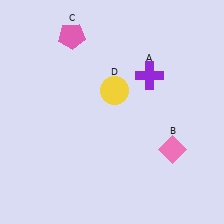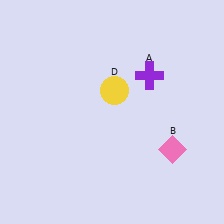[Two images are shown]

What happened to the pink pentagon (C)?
The pink pentagon (C) was removed in Image 2. It was in the top-left area of Image 1.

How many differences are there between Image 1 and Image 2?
There is 1 difference between the two images.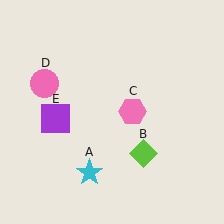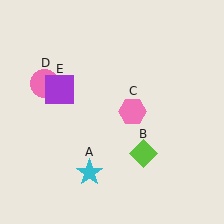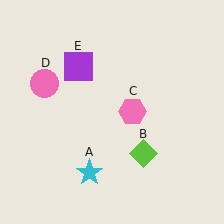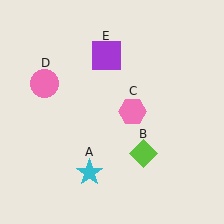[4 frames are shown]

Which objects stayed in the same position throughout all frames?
Cyan star (object A) and lime diamond (object B) and pink hexagon (object C) and pink circle (object D) remained stationary.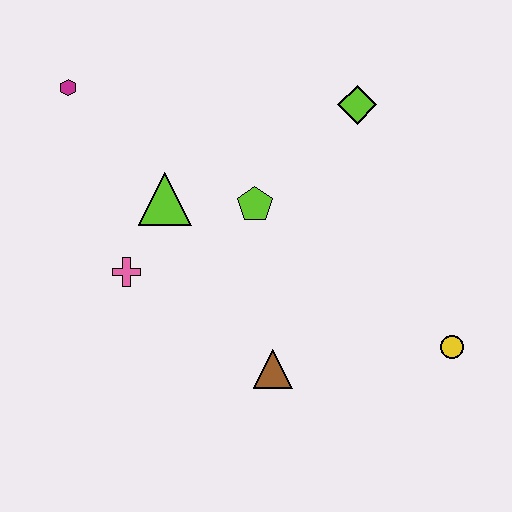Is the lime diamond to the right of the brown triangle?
Yes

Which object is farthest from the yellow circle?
The magenta hexagon is farthest from the yellow circle.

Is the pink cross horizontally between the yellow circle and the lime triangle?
No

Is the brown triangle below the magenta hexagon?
Yes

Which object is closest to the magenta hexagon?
The lime triangle is closest to the magenta hexagon.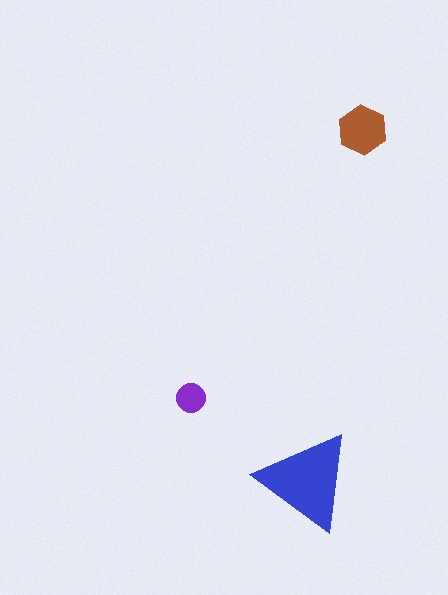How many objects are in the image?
There are 3 objects in the image.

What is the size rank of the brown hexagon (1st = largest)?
2nd.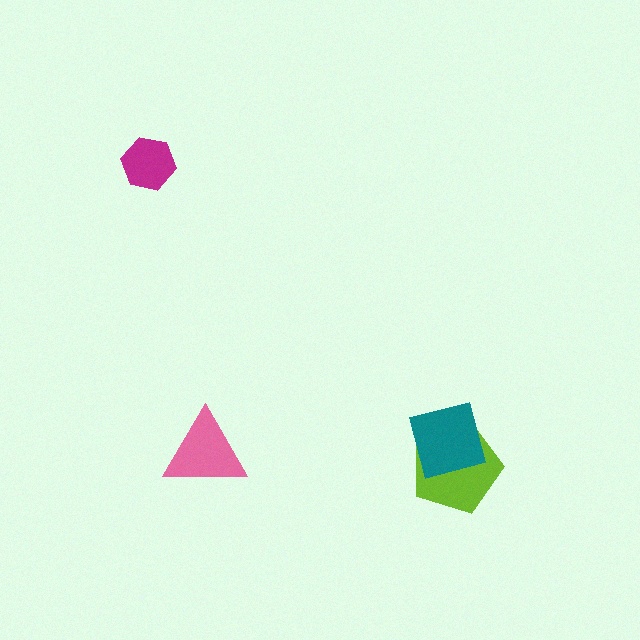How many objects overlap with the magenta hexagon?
0 objects overlap with the magenta hexagon.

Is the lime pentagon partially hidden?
Yes, it is partially covered by another shape.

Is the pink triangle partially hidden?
No, no other shape covers it.